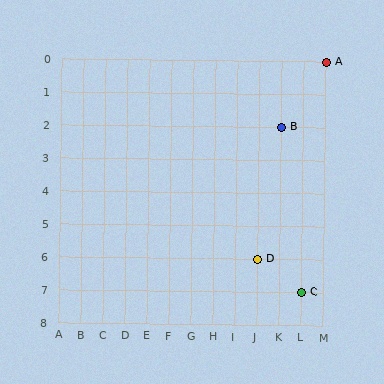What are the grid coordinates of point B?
Point B is at grid coordinates (K, 2).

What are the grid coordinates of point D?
Point D is at grid coordinates (J, 6).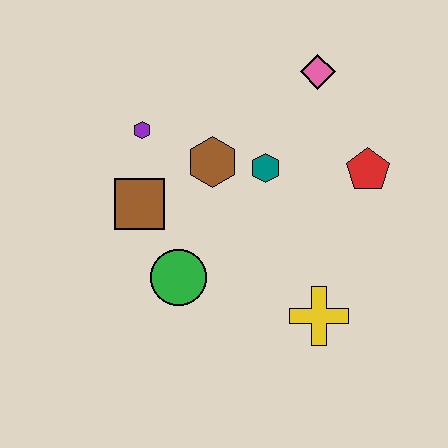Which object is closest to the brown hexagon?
The teal hexagon is closest to the brown hexagon.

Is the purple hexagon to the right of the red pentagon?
No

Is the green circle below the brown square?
Yes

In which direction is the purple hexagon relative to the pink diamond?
The purple hexagon is to the left of the pink diamond.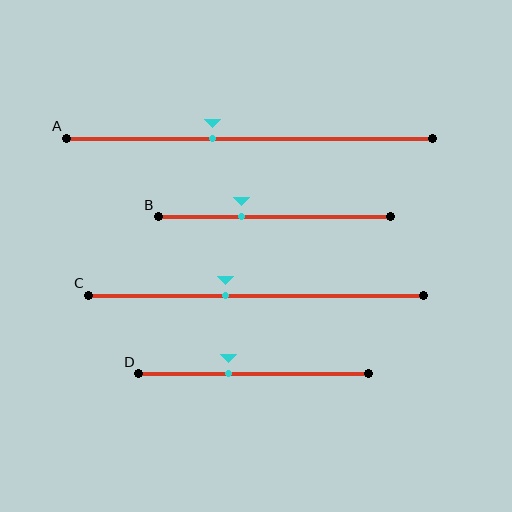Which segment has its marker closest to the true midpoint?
Segment C has its marker closest to the true midpoint.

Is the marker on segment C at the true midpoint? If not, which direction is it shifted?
No, the marker on segment C is shifted to the left by about 9% of the segment length.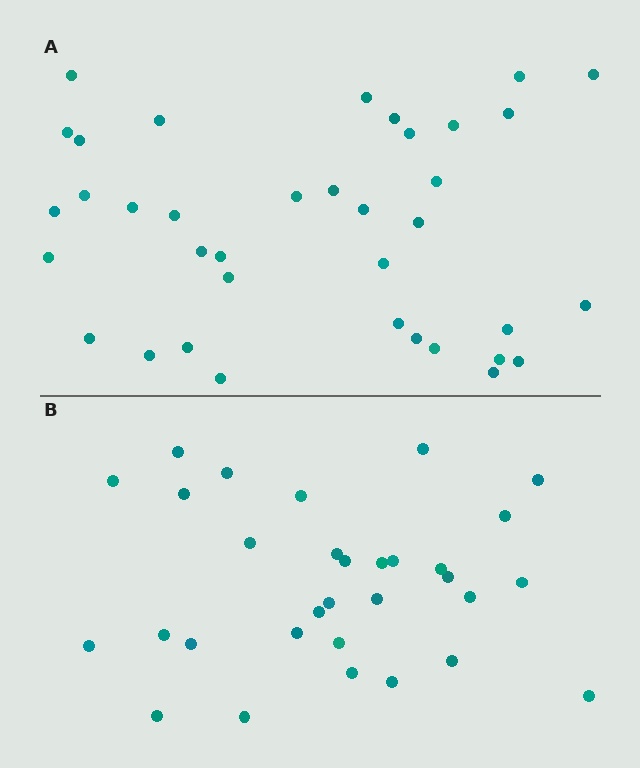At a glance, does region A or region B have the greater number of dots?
Region A (the top region) has more dots.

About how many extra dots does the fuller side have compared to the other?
Region A has about 6 more dots than region B.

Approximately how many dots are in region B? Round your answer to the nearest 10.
About 30 dots. (The exact count is 31, which rounds to 30.)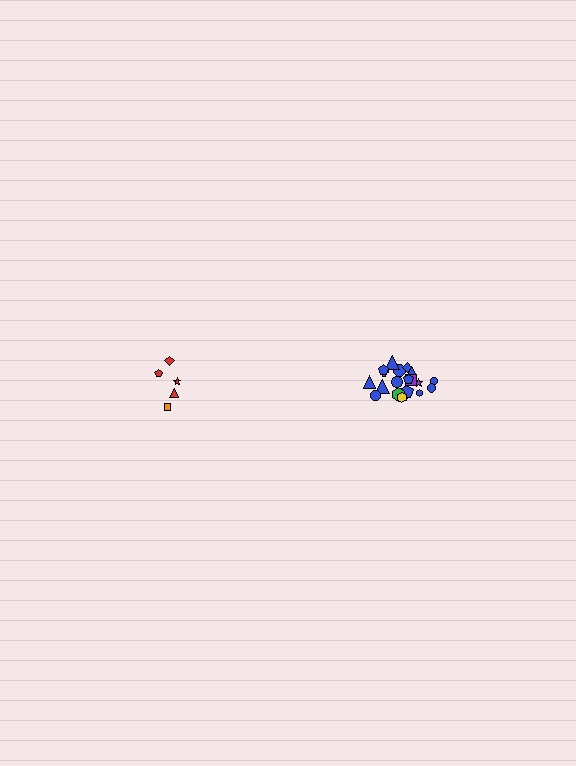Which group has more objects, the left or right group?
The right group.